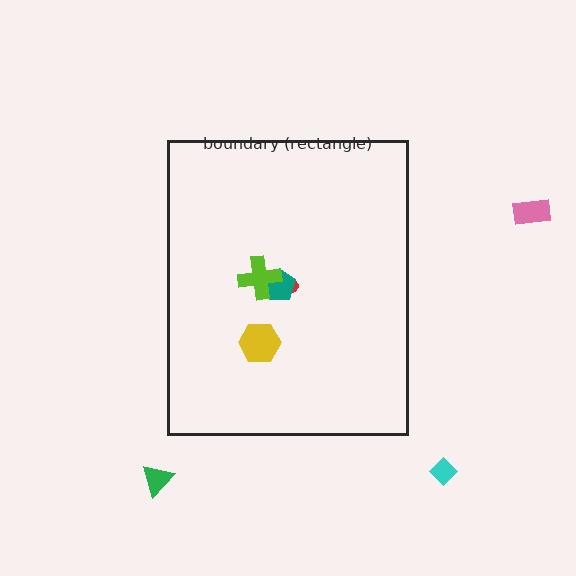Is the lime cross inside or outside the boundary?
Inside.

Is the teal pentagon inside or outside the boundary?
Inside.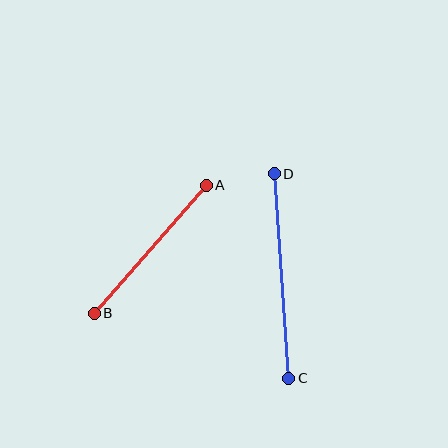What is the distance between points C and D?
The distance is approximately 205 pixels.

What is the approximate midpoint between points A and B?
The midpoint is at approximately (150, 249) pixels.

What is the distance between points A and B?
The distance is approximately 170 pixels.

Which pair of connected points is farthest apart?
Points C and D are farthest apart.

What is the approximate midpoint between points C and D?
The midpoint is at approximately (281, 276) pixels.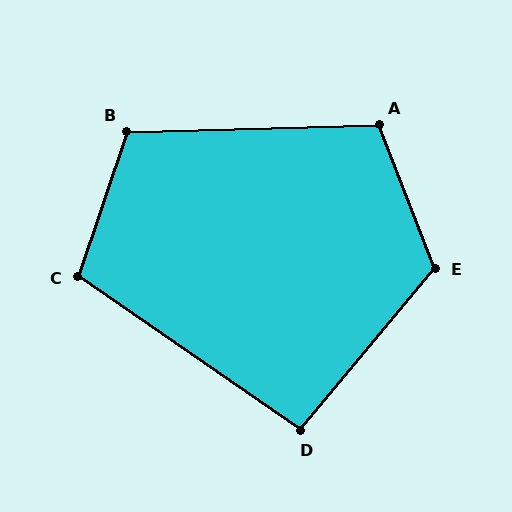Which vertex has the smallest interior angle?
D, at approximately 95 degrees.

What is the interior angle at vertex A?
Approximately 110 degrees (obtuse).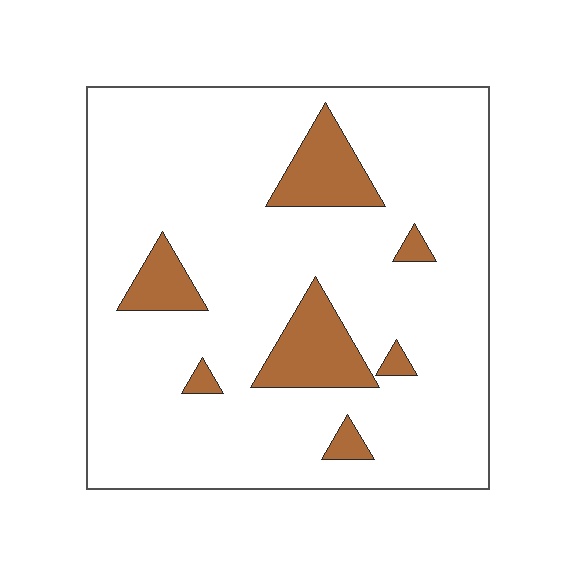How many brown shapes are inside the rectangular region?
7.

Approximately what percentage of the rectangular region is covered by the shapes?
Approximately 15%.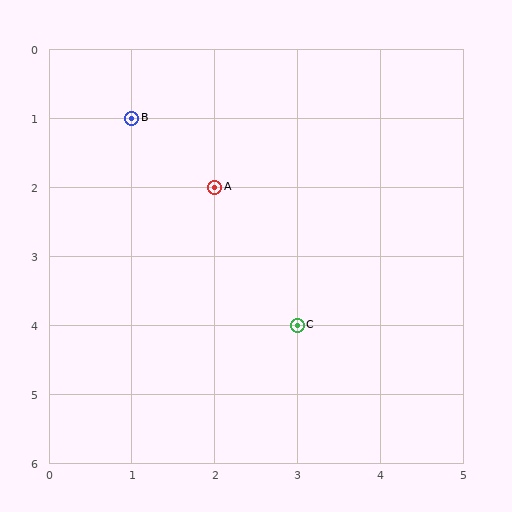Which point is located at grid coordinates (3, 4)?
Point C is at (3, 4).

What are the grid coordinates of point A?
Point A is at grid coordinates (2, 2).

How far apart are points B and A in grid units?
Points B and A are 1 column and 1 row apart (about 1.4 grid units diagonally).